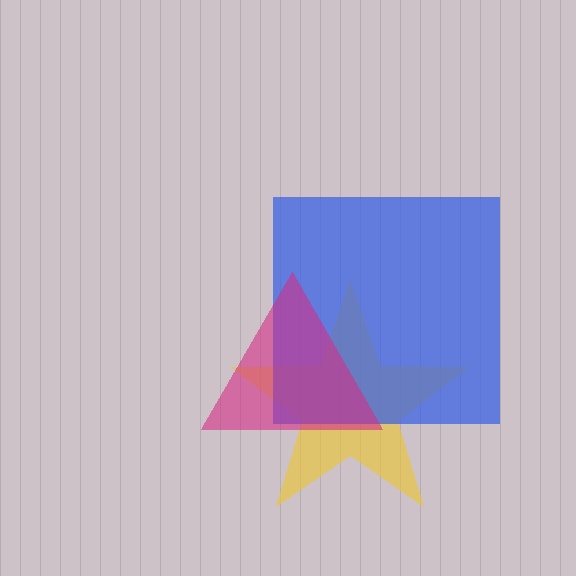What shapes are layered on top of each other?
The layered shapes are: a yellow star, a blue square, a magenta triangle.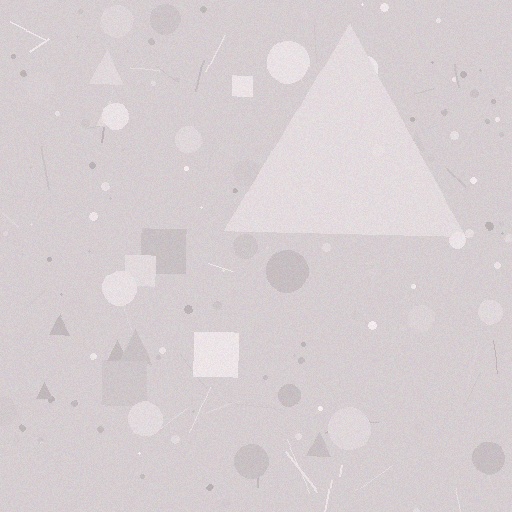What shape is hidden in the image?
A triangle is hidden in the image.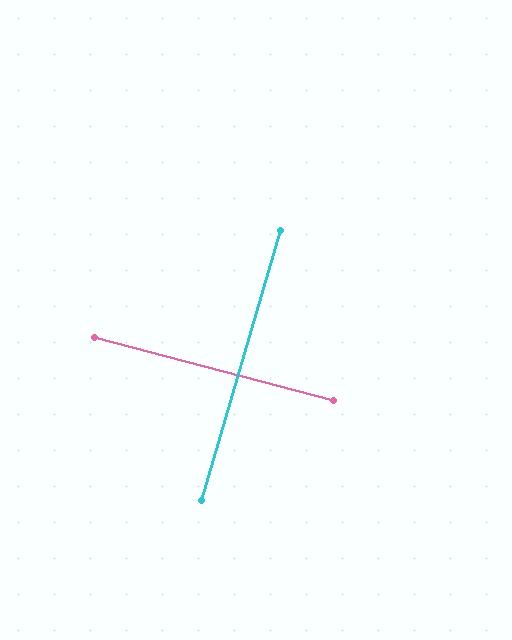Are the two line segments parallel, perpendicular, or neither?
Perpendicular — they meet at approximately 88°.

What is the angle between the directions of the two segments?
Approximately 88 degrees.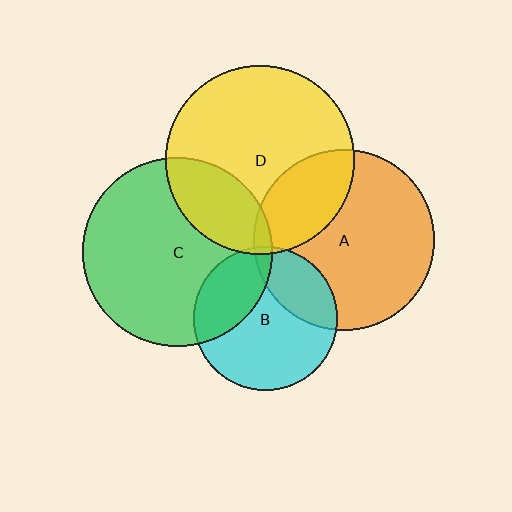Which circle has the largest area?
Circle C (green).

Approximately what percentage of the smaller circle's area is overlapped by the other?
Approximately 25%.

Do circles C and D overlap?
Yes.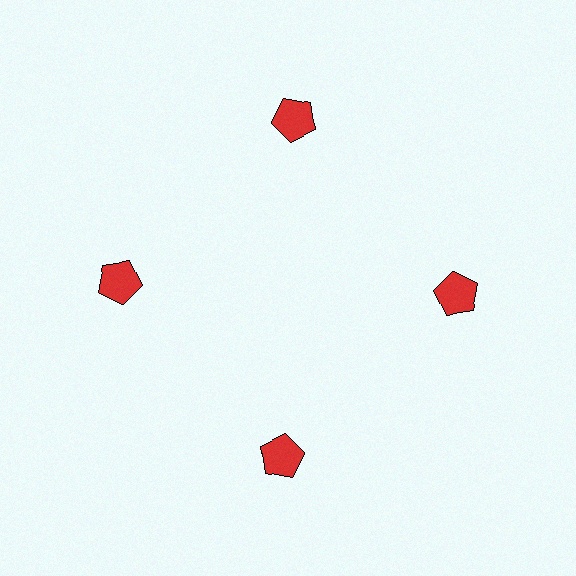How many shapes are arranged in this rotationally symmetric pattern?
There are 4 shapes, arranged in 4 groups of 1.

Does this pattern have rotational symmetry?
Yes, this pattern has 4-fold rotational symmetry. It looks the same after rotating 90 degrees around the center.